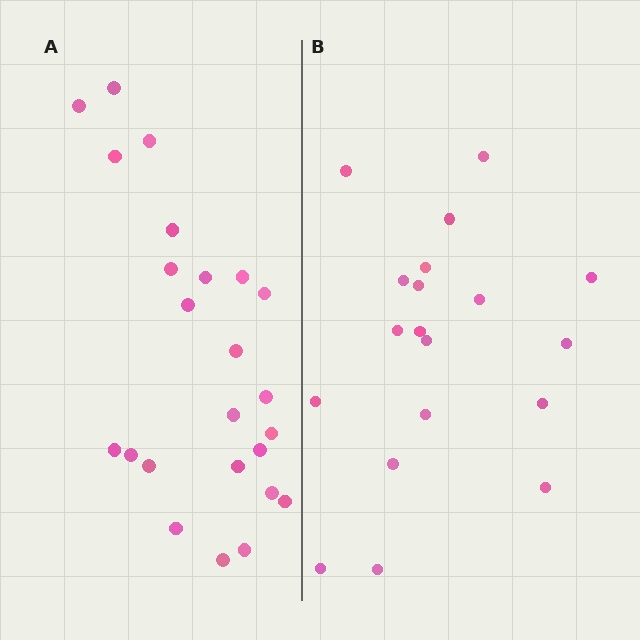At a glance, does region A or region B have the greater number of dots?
Region A (the left region) has more dots.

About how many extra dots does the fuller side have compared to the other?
Region A has about 5 more dots than region B.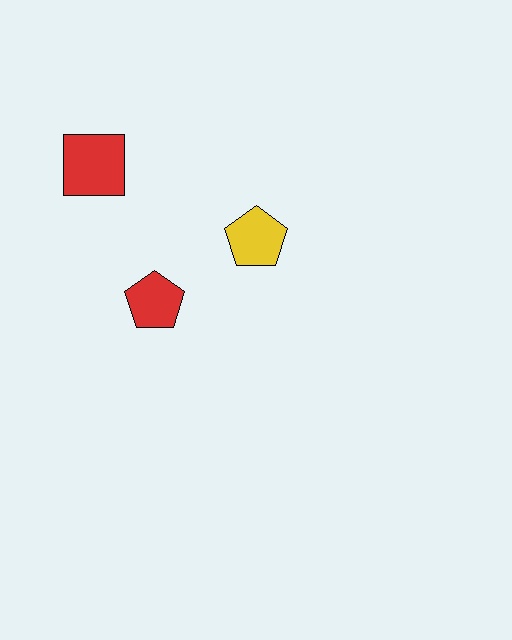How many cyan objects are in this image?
There are no cyan objects.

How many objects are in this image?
There are 3 objects.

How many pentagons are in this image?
There are 2 pentagons.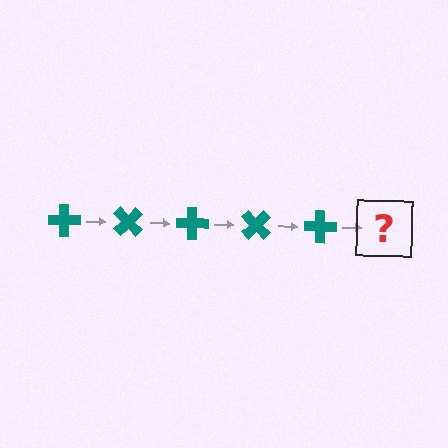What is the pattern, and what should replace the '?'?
The pattern is that the cross rotates 45 degrees each step. The '?' should be a teal cross rotated 225 degrees.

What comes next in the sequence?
The next element should be a teal cross rotated 225 degrees.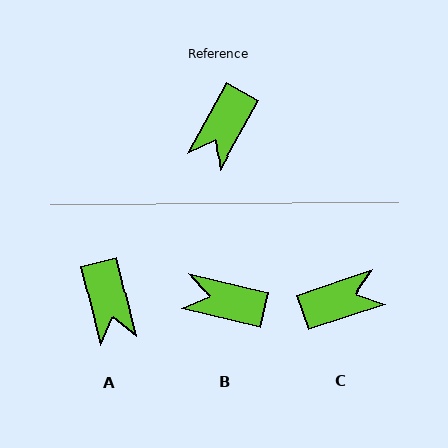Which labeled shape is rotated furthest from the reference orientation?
C, about 138 degrees away.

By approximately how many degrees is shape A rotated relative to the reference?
Approximately 42 degrees counter-clockwise.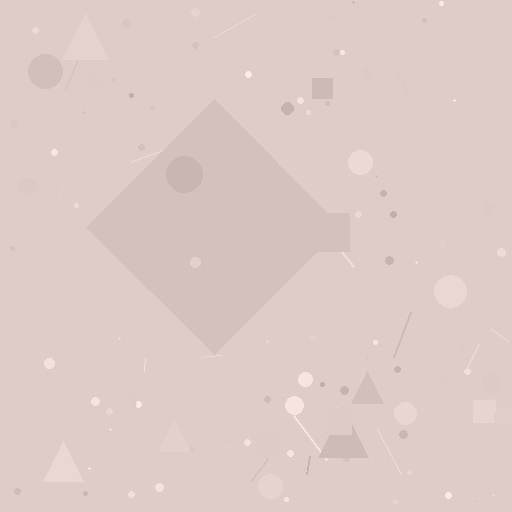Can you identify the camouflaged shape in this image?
The camouflaged shape is a diamond.